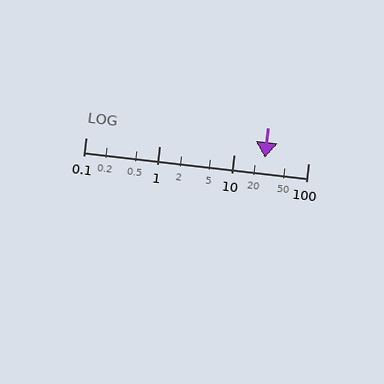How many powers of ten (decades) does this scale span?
The scale spans 3 decades, from 0.1 to 100.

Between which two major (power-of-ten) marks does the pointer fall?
The pointer is between 10 and 100.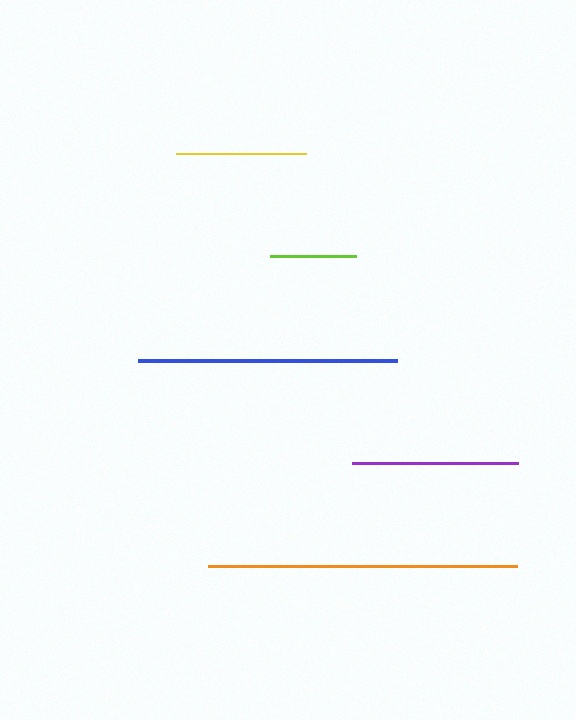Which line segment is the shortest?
The lime line is the shortest at approximately 86 pixels.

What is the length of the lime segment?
The lime segment is approximately 86 pixels long.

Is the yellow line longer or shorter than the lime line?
The yellow line is longer than the lime line.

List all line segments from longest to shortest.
From longest to shortest: orange, blue, purple, yellow, lime.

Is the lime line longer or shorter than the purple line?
The purple line is longer than the lime line.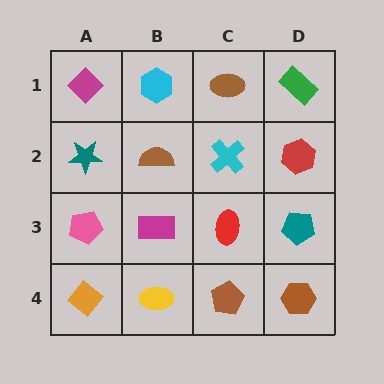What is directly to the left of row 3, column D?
A red ellipse.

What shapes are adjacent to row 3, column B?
A brown semicircle (row 2, column B), a yellow ellipse (row 4, column B), a pink pentagon (row 3, column A), a red ellipse (row 3, column C).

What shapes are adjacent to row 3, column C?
A cyan cross (row 2, column C), a brown pentagon (row 4, column C), a magenta rectangle (row 3, column B), a teal pentagon (row 3, column D).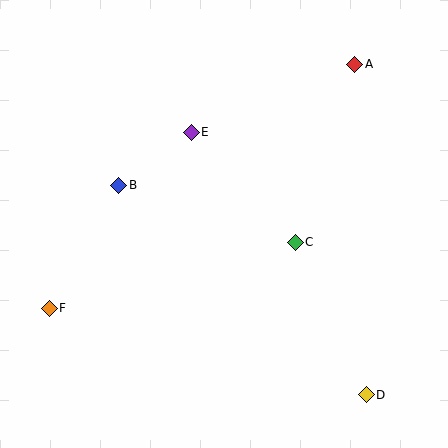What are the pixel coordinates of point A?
Point A is at (355, 64).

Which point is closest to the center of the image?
Point C at (295, 242) is closest to the center.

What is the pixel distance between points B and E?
The distance between B and E is 90 pixels.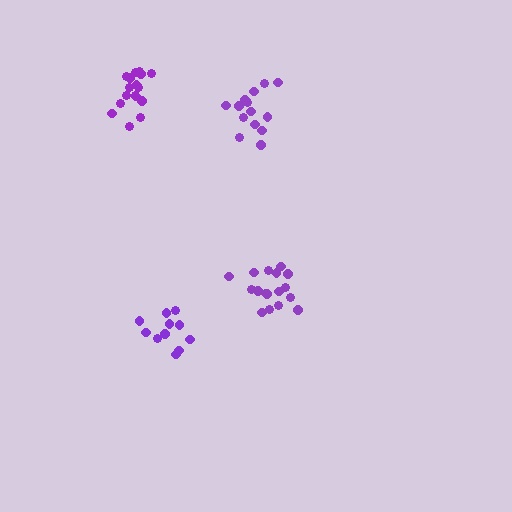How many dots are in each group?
Group 1: 12 dots, Group 2: 17 dots, Group 3: 14 dots, Group 4: 17 dots (60 total).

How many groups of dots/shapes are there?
There are 4 groups.